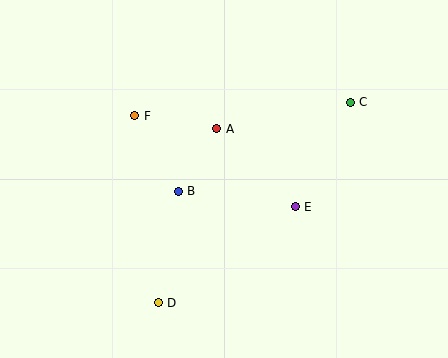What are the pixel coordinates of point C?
Point C is at (350, 102).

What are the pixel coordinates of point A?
Point A is at (217, 129).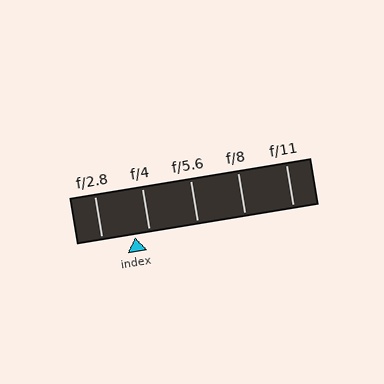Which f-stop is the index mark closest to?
The index mark is closest to f/4.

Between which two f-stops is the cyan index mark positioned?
The index mark is between f/2.8 and f/4.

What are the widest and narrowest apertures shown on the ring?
The widest aperture shown is f/2.8 and the narrowest is f/11.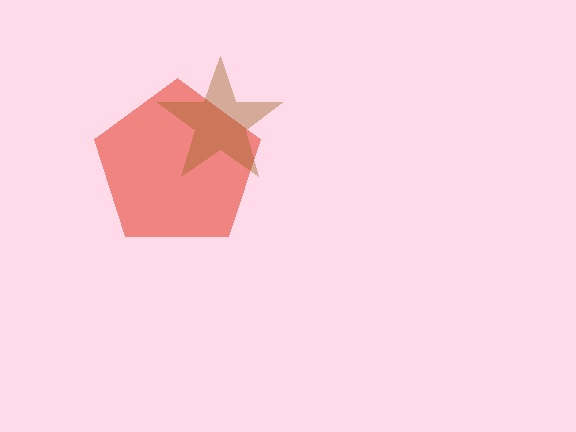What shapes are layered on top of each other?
The layered shapes are: a red pentagon, a brown star.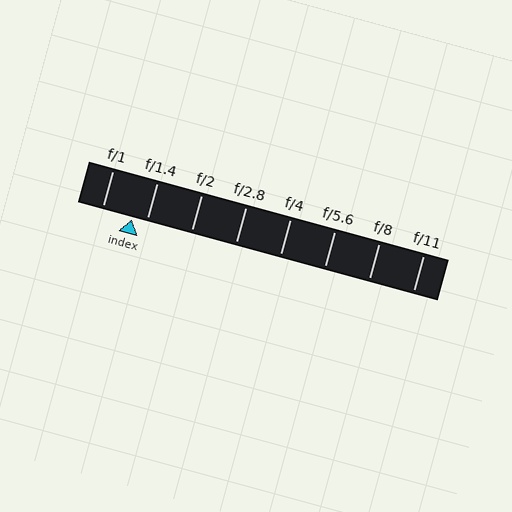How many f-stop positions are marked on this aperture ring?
There are 8 f-stop positions marked.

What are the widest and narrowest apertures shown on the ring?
The widest aperture shown is f/1 and the narrowest is f/11.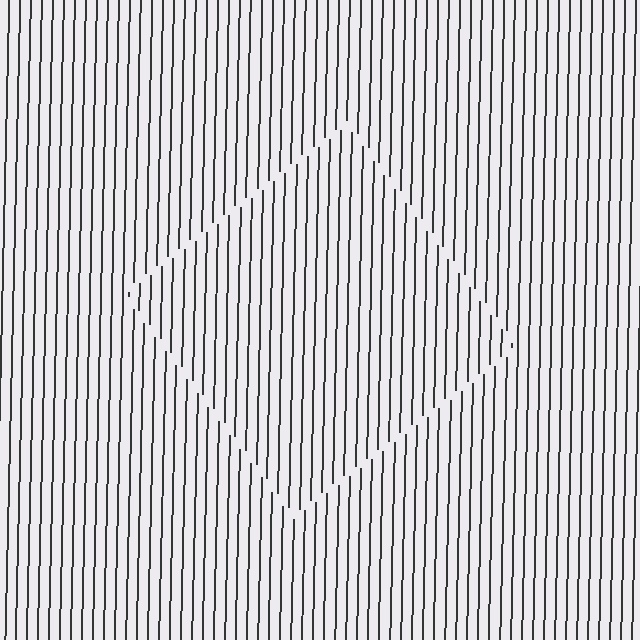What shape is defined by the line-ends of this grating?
An illusory square. The interior of the shape contains the same grating, shifted by half a period — the contour is defined by the phase discontinuity where line-ends from the inner and outer gratings abut.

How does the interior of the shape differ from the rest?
The interior of the shape contains the same grating, shifted by half a period — the contour is defined by the phase discontinuity where line-ends from the inner and outer gratings abut.